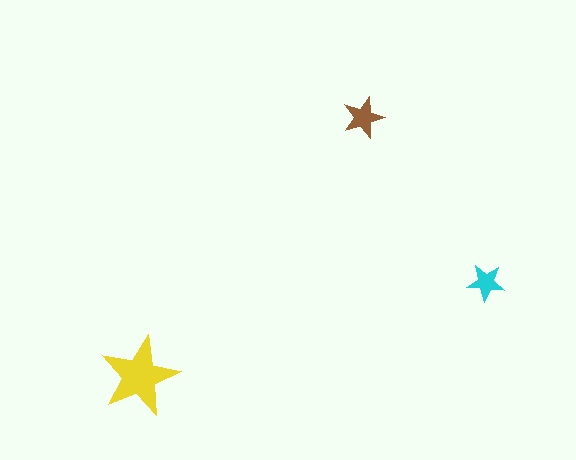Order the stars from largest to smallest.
the yellow one, the brown one, the cyan one.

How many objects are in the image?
There are 3 objects in the image.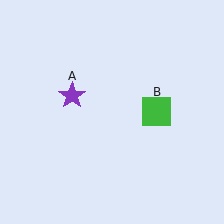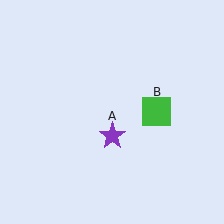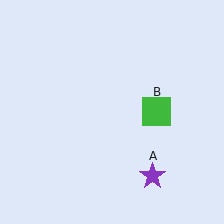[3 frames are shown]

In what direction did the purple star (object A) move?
The purple star (object A) moved down and to the right.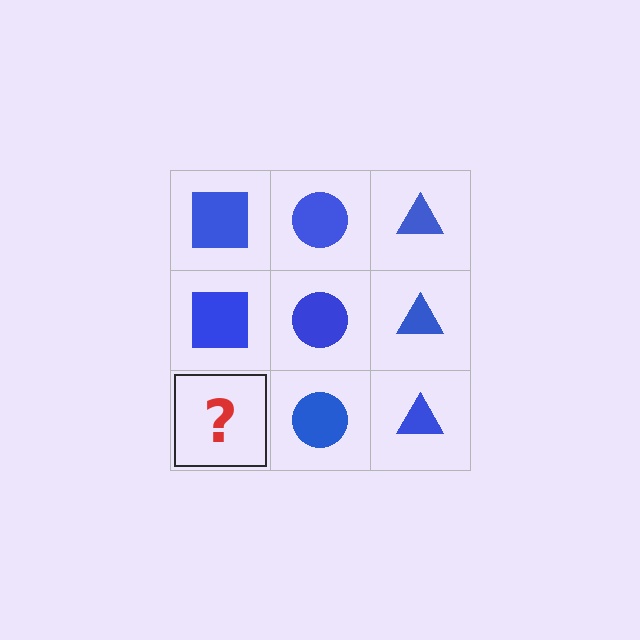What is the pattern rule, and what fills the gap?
The rule is that each column has a consistent shape. The gap should be filled with a blue square.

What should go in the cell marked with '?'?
The missing cell should contain a blue square.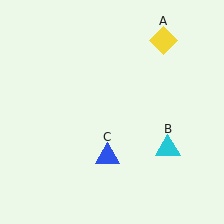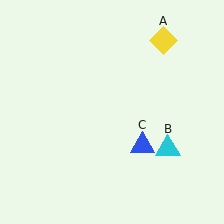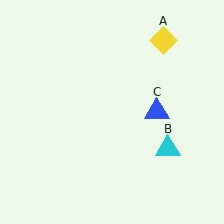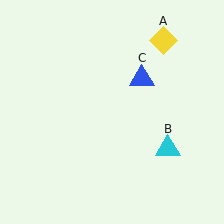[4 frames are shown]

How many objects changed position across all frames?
1 object changed position: blue triangle (object C).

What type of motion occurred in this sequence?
The blue triangle (object C) rotated counterclockwise around the center of the scene.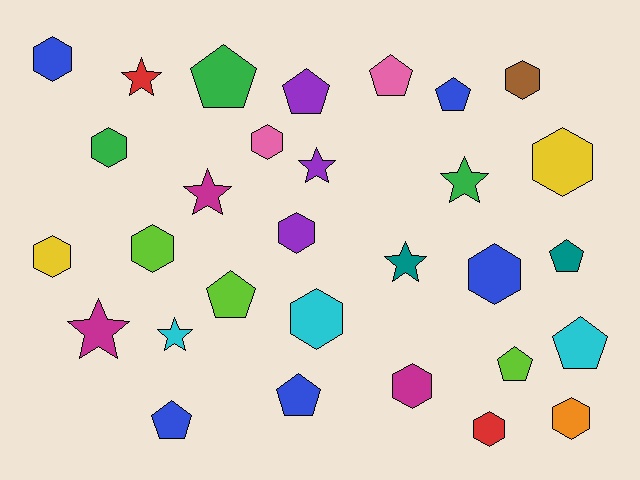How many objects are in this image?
There are 30 objects.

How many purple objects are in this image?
There are 3 purple objects.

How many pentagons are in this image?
There are 10 pentagons.